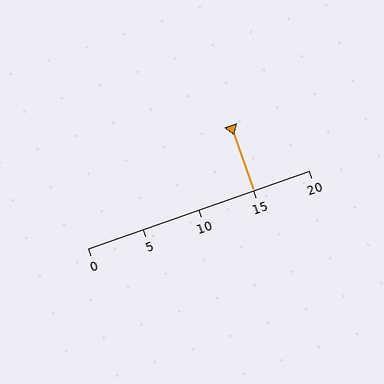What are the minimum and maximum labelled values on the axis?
The axis runs from 0 to 20.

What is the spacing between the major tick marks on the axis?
The major ticks are spaced 5 apart.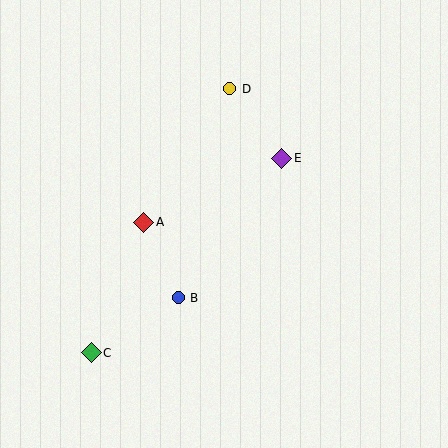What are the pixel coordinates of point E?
Point E is at (282, 158).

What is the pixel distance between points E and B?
The distance between E and B is 174 pixels.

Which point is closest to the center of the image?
Point A at (144, 222) is closest to the center.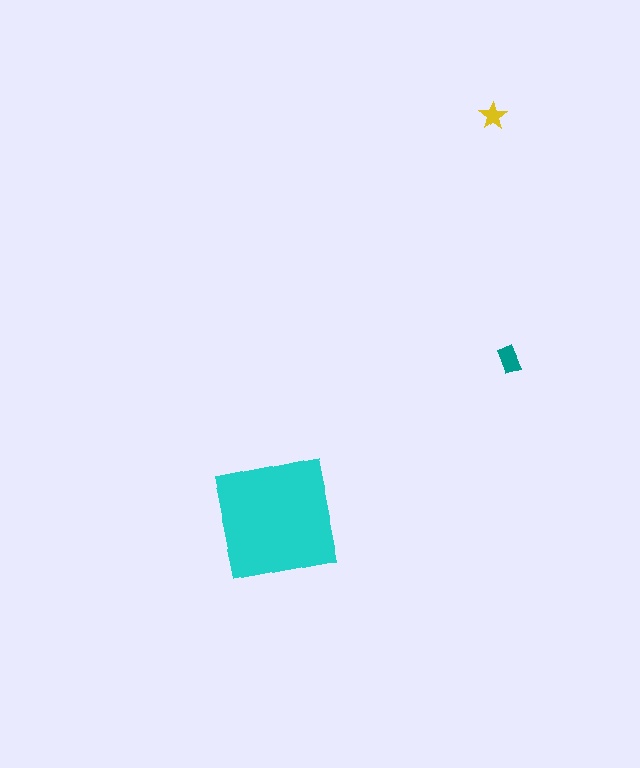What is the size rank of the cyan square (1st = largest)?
1st.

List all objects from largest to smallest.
The cyan square, the teal rectangle, the yellow star.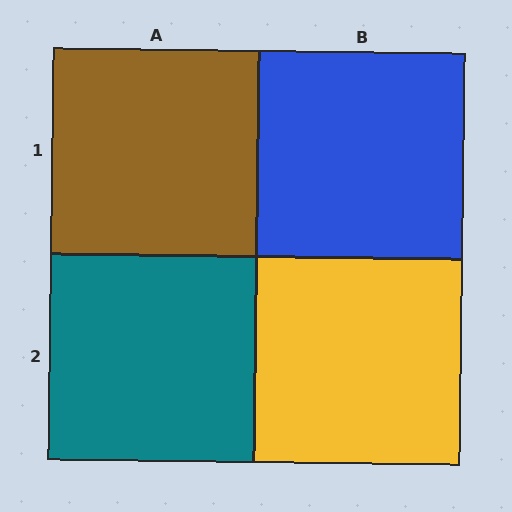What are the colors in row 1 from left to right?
Brown, blue.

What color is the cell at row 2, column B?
Yellow.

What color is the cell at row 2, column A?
Teal.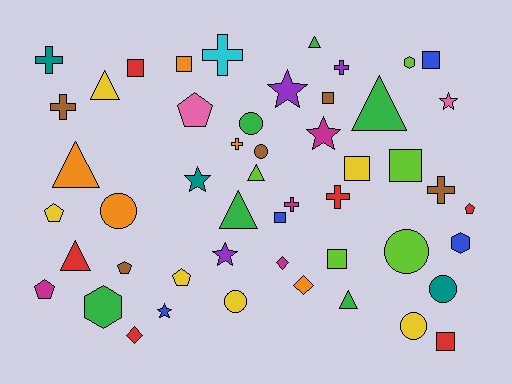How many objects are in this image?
There are 50 objects.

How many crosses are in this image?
There are 8 crosses.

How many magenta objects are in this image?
There are 4 magenta objects.